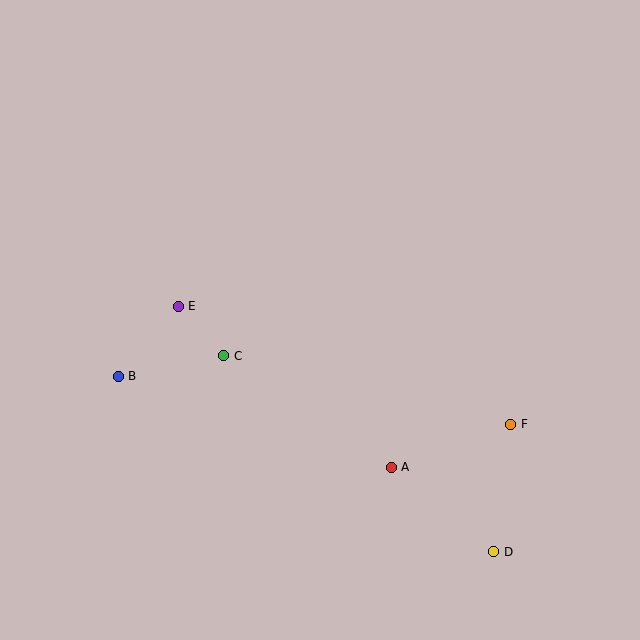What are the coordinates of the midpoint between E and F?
The midpoint between E and F is at (345, 365).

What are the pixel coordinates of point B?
Point B is at (118, 376).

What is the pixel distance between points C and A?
The distance between C and A is 202 pixels.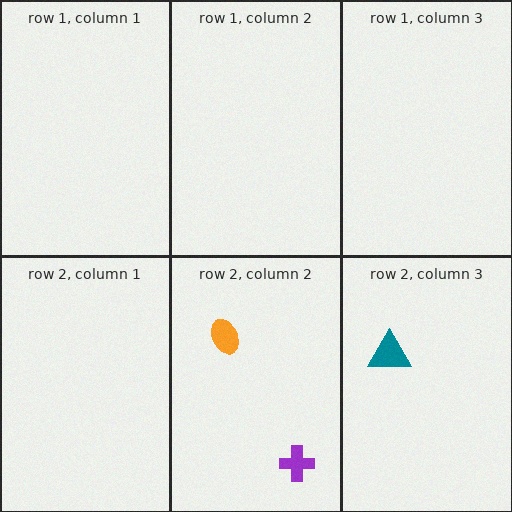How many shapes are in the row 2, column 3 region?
1.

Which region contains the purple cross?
The row 2, column 2 region.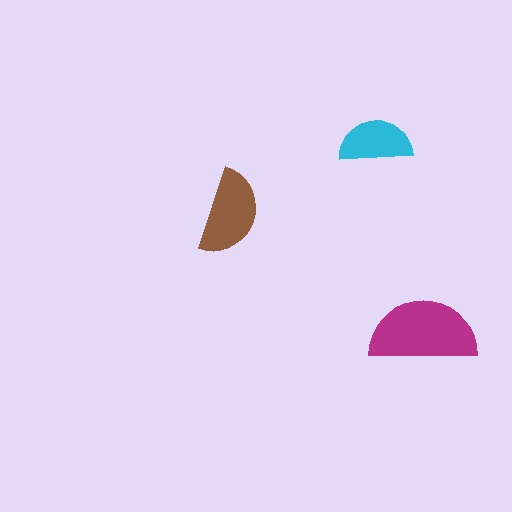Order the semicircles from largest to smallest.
the magenta one, the brown one, the cyan one.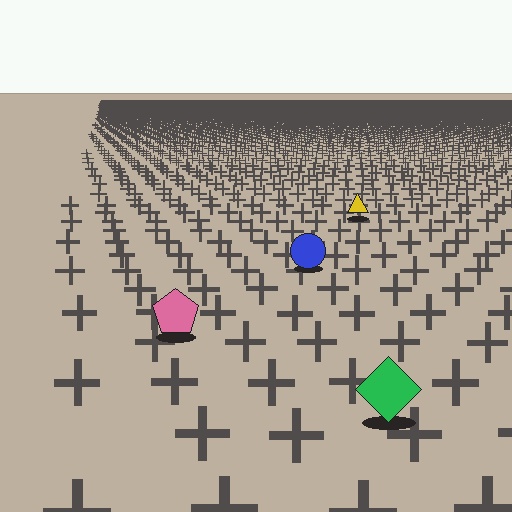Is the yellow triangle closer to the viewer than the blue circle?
No. The blue circle is closer — you can tell from the texture gradient: the ground texture is coarser near it.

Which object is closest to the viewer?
The green diamond is closest. The texture marks near it are larger and more spread out.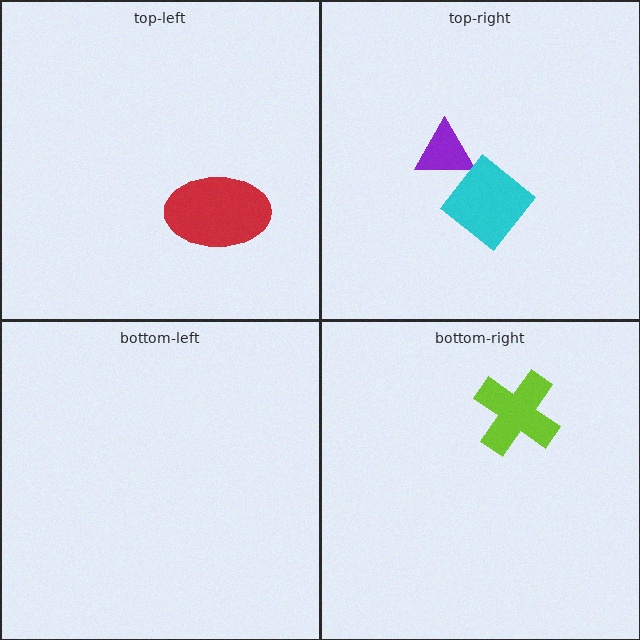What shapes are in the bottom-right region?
The lime cross.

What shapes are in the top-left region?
The red ellipse.